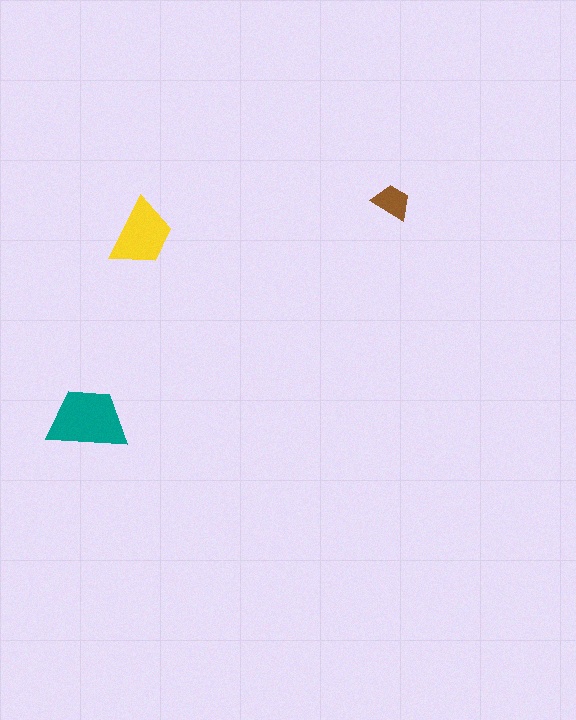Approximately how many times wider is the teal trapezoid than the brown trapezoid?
About 2 times wider.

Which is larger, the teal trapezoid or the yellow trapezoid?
The teal one.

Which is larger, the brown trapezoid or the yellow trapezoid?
The yellow one.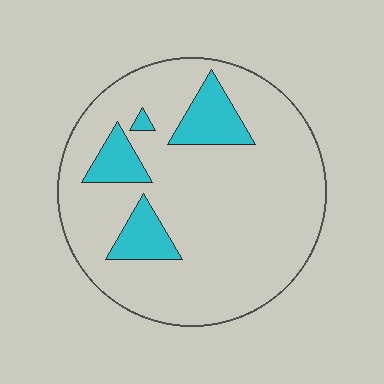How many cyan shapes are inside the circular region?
4.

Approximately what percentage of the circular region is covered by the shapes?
Approximately 15%.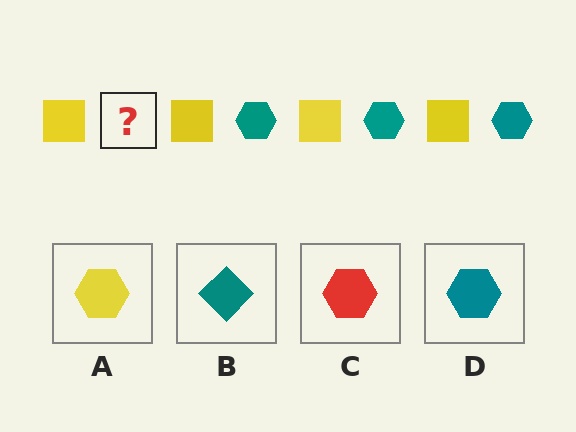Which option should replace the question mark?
Option D.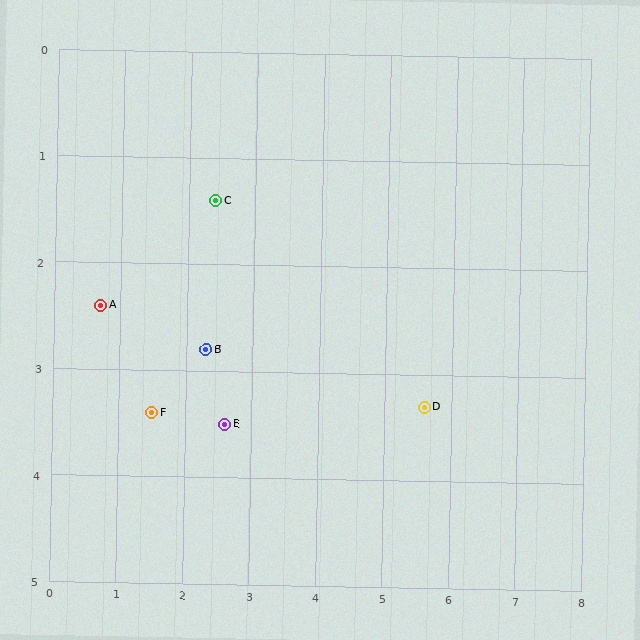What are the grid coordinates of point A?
Point A is at approximately (0.7, 2.4).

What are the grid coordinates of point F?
Point F is at approximately (1.5, 3.4).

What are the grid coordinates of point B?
Point B is at approximately (2.3, 2.8).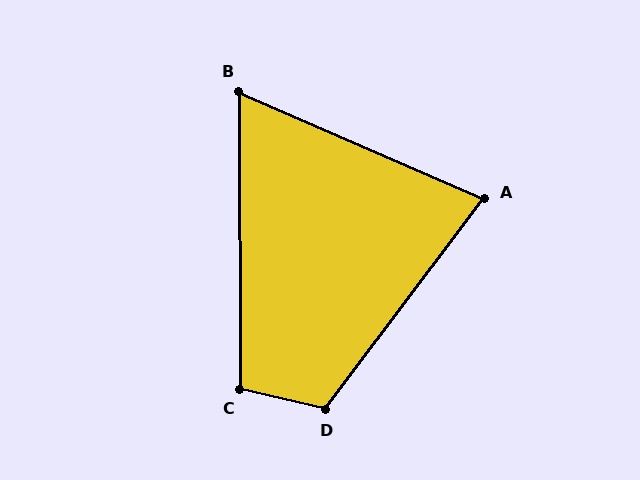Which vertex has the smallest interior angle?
B, at approximately 66 degrees.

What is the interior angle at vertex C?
Approximately 103 degrees (obtuse).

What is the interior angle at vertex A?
Approximately 77 degrees (acute).